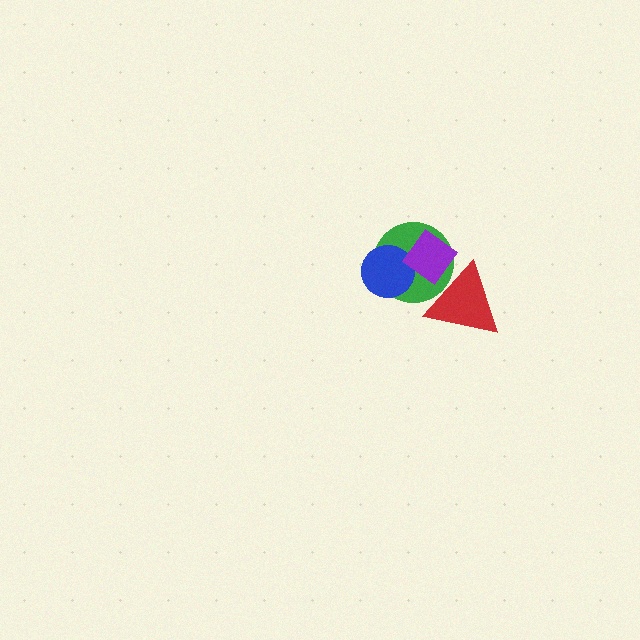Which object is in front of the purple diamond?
The red triangle is in front of the purple diamond.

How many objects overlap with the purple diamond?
3 objects overlap with the purple diamond.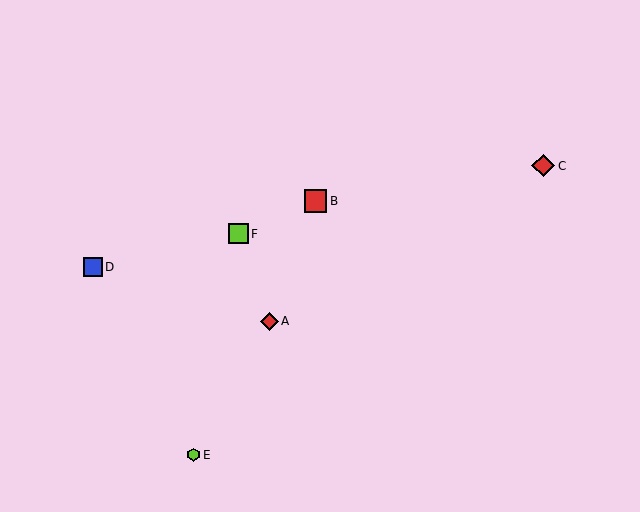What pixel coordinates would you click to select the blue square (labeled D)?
Click at (93, 267) to select the blue square D.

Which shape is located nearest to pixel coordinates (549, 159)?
The red diamond (labeled C) at (543, 166) is nearest to that location.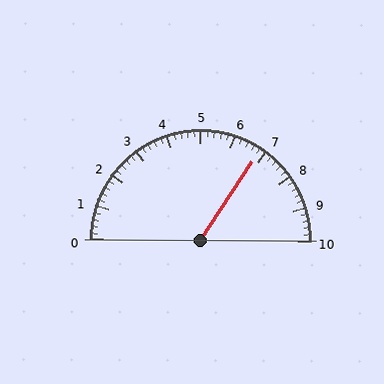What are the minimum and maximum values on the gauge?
The gauge ranges from 0 to 10.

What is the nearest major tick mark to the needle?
The nearest major tick mark is 7.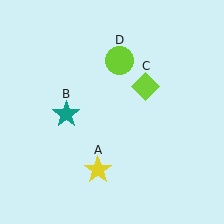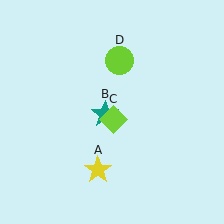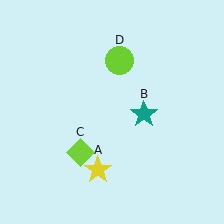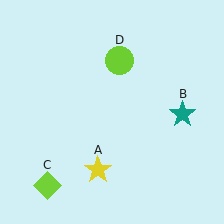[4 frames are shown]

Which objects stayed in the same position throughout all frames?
Yellow star (object A) and lime circle (object D) remained stationary.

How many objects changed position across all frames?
2 objects changed position: teal star (object B), lime diamond (object C).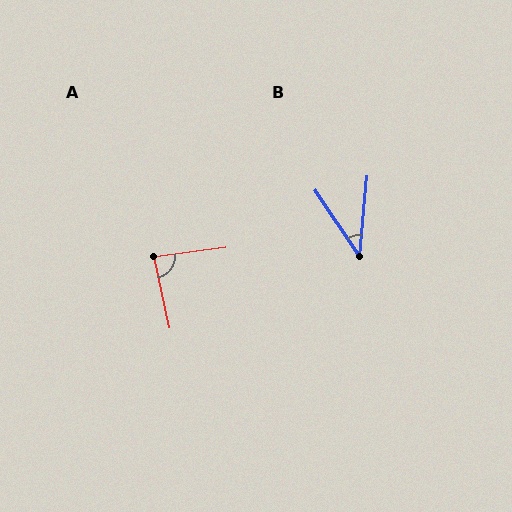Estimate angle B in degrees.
Approximately 39 degrees.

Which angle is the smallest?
B, at approximately 39 degrees.